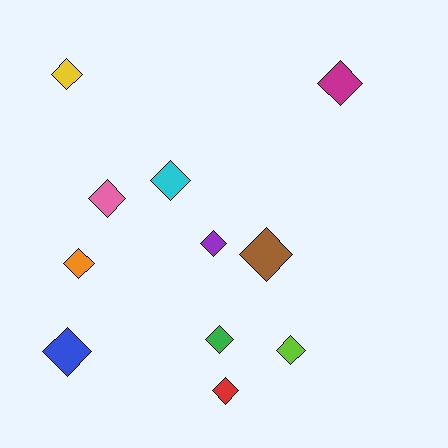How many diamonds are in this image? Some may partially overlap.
There are 11 diamonds.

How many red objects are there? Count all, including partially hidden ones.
There is 1 red object.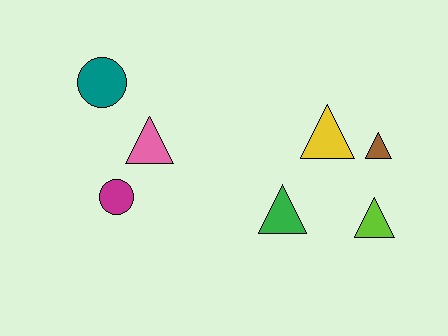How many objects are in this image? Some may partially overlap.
There are 7 objects.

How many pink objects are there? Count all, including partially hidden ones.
There is 1 pink object.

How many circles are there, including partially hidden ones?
There are 2 circles.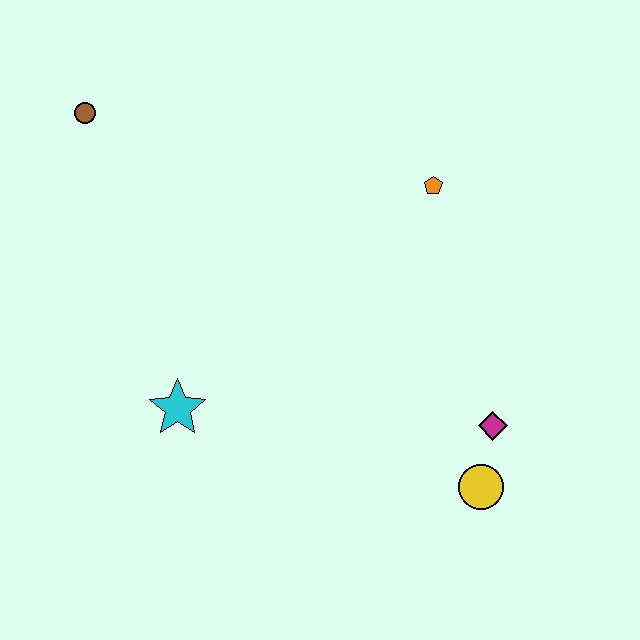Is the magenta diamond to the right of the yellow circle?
Yes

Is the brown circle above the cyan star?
Yes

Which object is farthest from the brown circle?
The yellow circle is farthest from the brown circle.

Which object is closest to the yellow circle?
The magenta diamond is closest to the yellow circle.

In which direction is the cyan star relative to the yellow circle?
The cyan star is to the left of the yellow circle.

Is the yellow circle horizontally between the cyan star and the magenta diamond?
Yes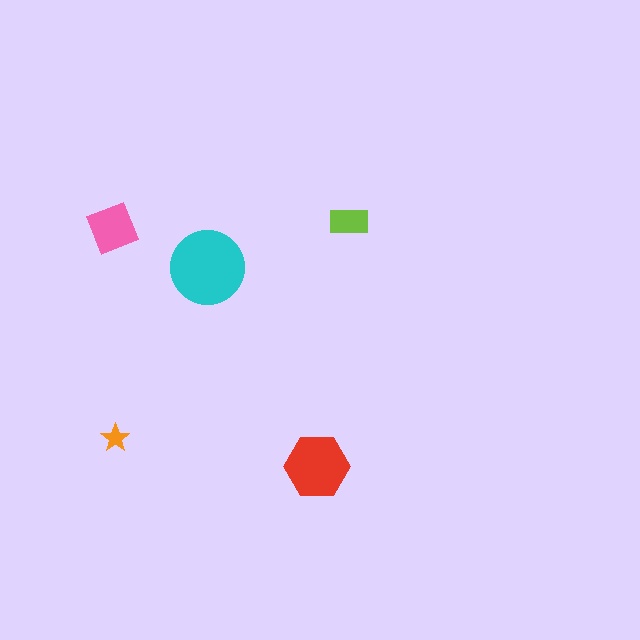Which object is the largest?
The cyan circle.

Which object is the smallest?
The orange star.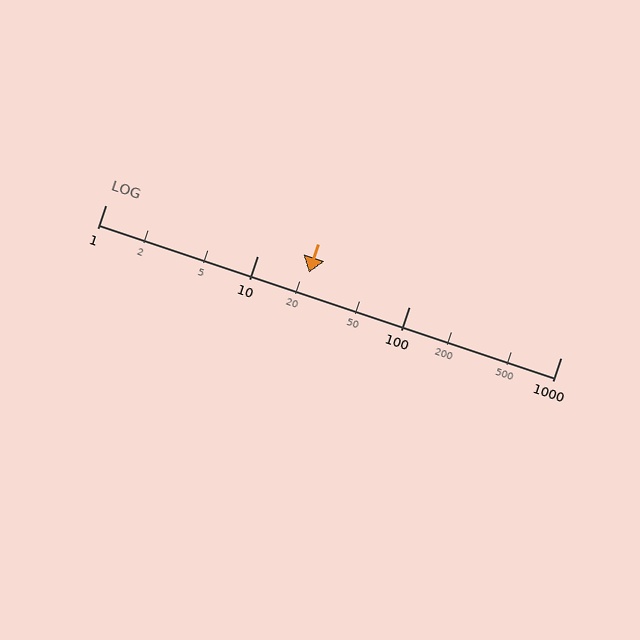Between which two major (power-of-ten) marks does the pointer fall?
The pointer is between 10 and 100.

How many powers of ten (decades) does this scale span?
The scale spans 3 decades, from 1 to 1000.